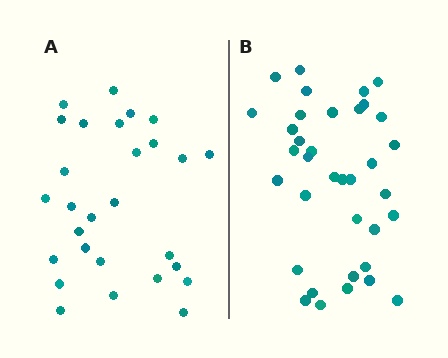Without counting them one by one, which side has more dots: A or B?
Region B (the right region) has more dots.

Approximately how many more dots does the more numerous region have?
Region B has roughly 8 or so more dots than region A.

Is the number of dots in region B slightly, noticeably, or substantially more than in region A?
Region B has noticeably more, but not dramatically so. The ratio is roughly 1.3 to 1.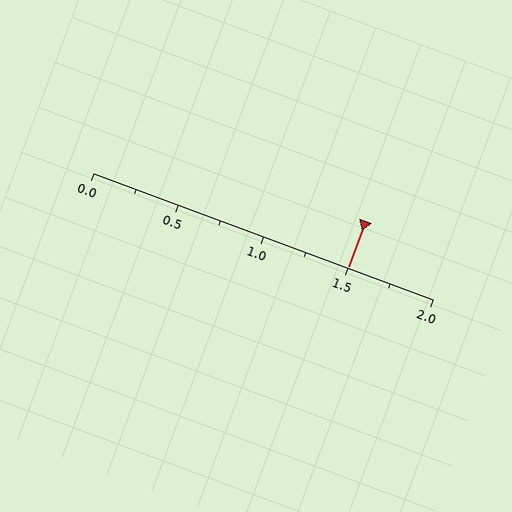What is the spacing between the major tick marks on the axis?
The major ticks are spaced 0.5 apart.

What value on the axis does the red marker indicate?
The marker indicates approximately 1.5.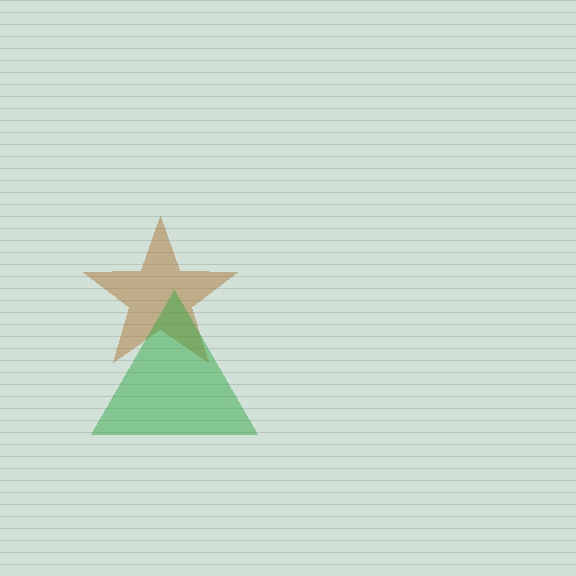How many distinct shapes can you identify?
There are 2 distinct shapes: a brown star, a green triangle.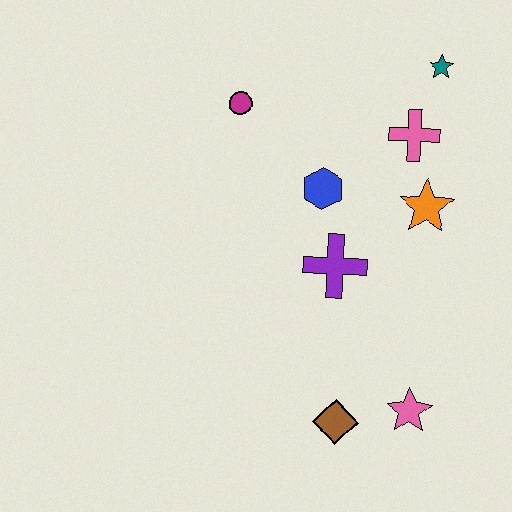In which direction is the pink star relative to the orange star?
The pink star is below the orange star.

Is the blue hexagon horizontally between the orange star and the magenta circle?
Yes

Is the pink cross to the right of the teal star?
No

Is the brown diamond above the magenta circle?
No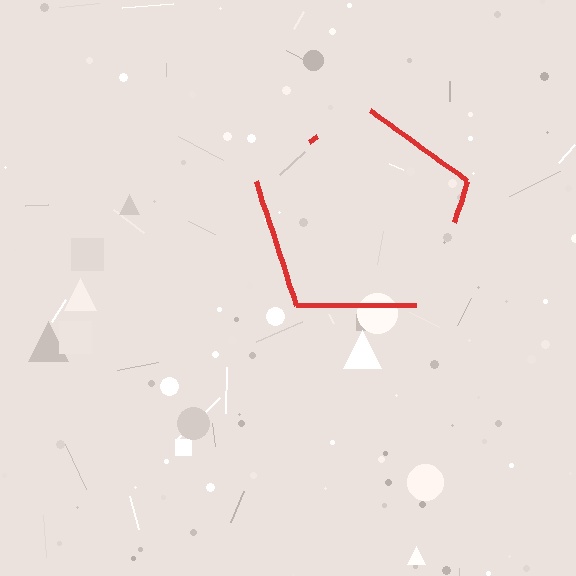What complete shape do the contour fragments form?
The contour fragments form a pentagon.